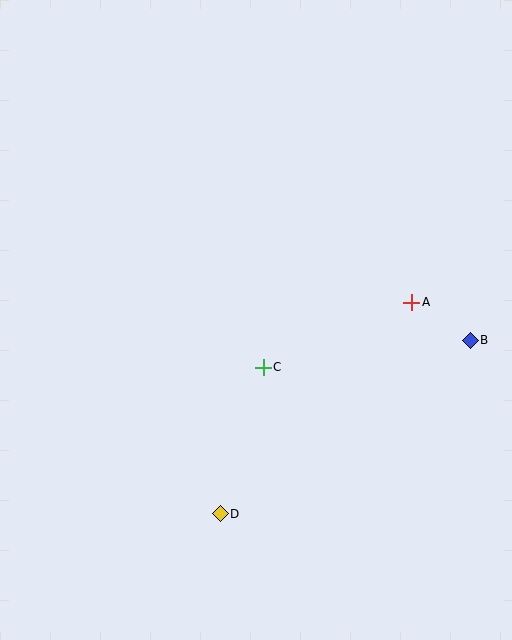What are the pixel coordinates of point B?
Point B is at (470, 340).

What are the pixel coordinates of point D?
Point D is at (220, 514).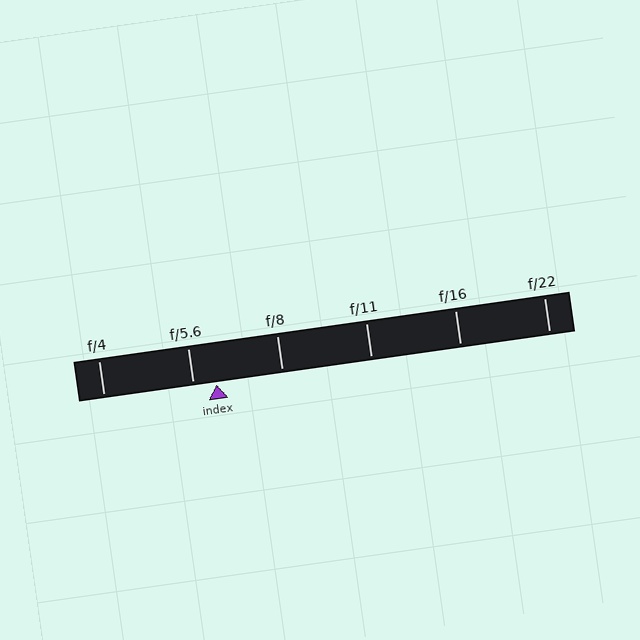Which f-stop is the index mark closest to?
The index mark is closest to f/5.6.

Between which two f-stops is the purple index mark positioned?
The index mark is between f/5.6 and f/8.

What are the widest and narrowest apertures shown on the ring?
The widest aperture shown is f/4 and the narrowest is f/22.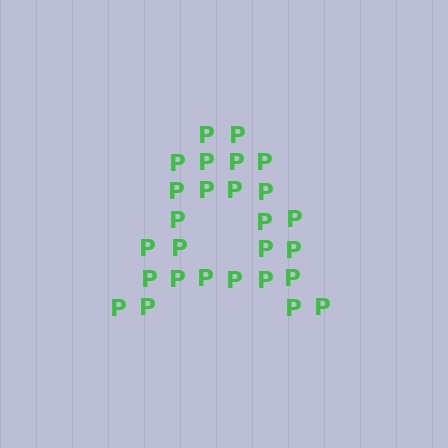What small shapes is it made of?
It is made of small letter P's.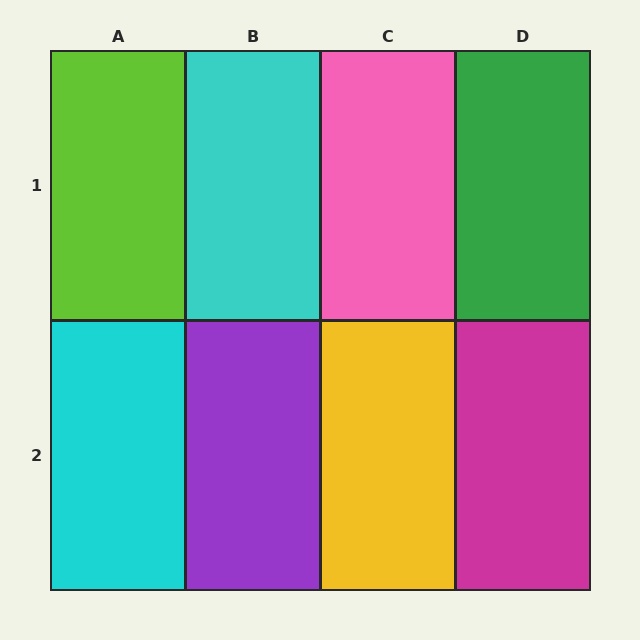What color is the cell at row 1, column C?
Pink.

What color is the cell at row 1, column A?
Lime.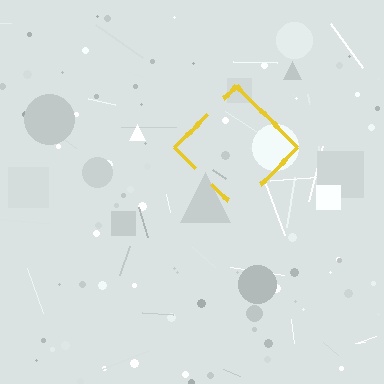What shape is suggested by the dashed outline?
The dashed outline suggests a diamond.